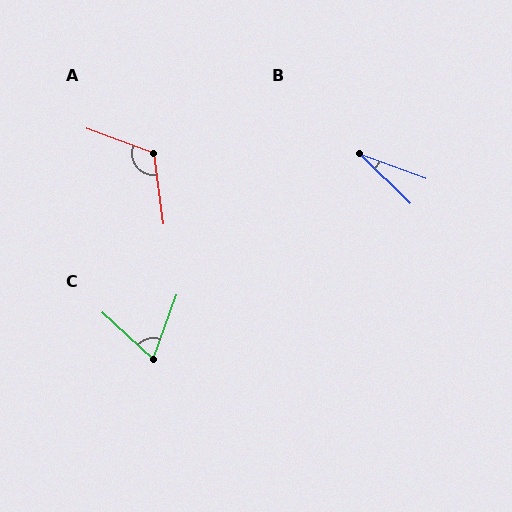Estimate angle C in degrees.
Approximately 67 degrees.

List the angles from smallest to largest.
B (24°), C (67°), A (118°).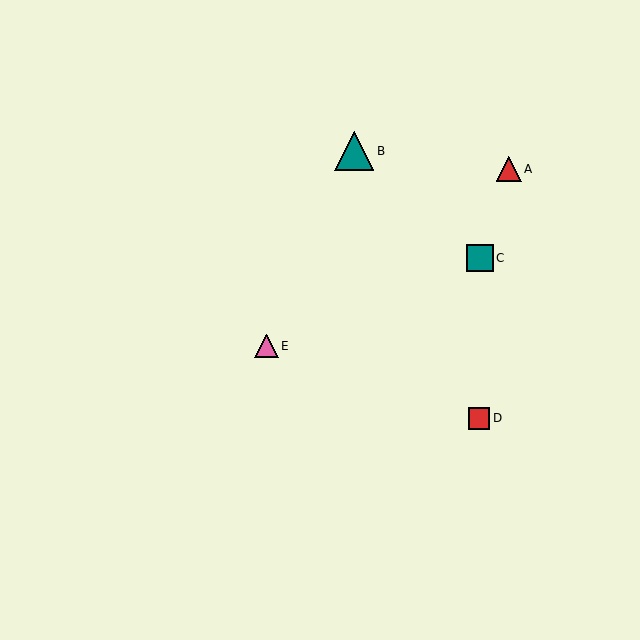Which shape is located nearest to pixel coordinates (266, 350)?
The pink triangle (labeled E) at (266, 346) is nearest to that location.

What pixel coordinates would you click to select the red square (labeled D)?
Click at (479, 418) to select the red square D.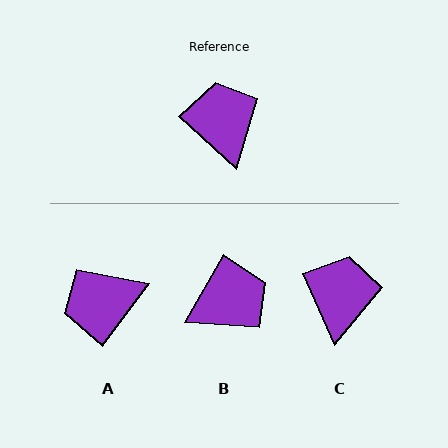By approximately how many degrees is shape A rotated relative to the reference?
Approximately 96 degrees counter-clockwise.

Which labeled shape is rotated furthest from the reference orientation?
A, about 96 degrees away.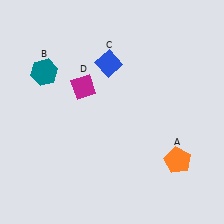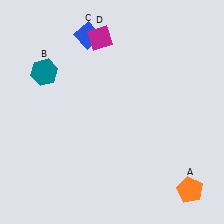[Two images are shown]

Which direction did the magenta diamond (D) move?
The magenta diamond (D) moved up.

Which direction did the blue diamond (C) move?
The blue diamond (C) moved up.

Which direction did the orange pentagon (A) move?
The orange pentagon (A) moved down.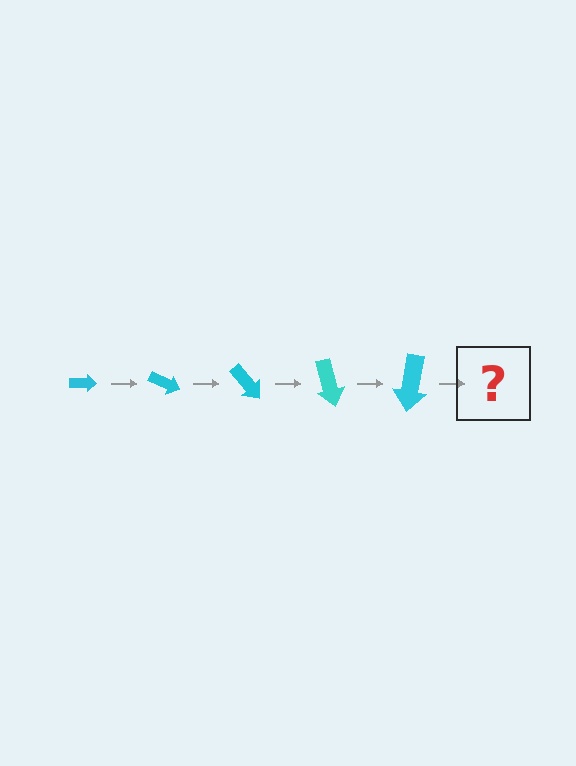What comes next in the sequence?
The next element should be an arrow, larger than the previous one and rotated 125 degrees from the start.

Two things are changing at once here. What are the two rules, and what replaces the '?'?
The two rules are that the arrow grows larger each step and it rotates 25 degrees each step. The '?' should be an arrow, larger than the previous one and rotated 125 degrees from the start.